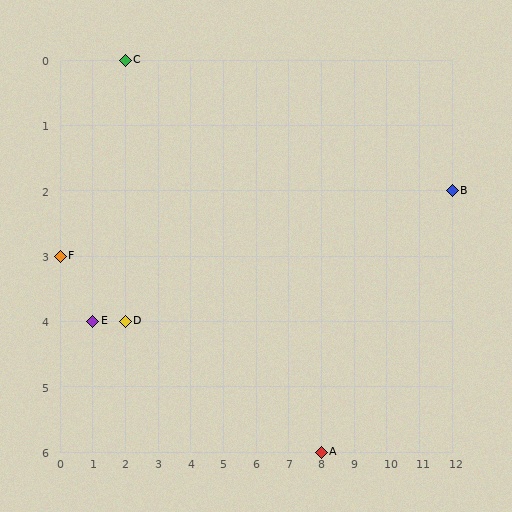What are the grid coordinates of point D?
Point D is at grid coordinates (2, 4).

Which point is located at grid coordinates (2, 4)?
Point D is at (2, 4).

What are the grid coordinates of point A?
Point A is at grid coordinates (8, 6).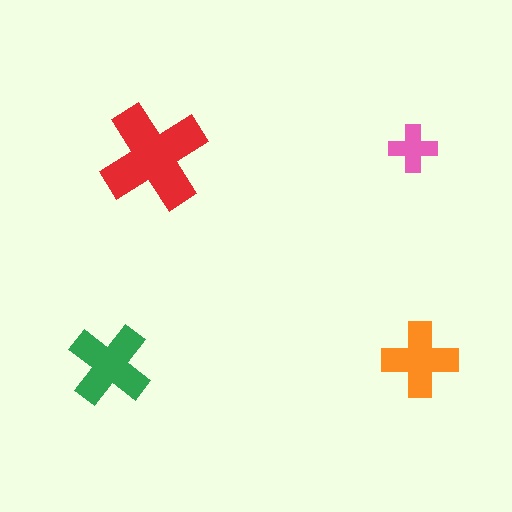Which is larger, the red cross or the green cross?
The red one.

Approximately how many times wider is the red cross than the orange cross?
About 1.5 times wider.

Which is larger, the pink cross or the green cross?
The green one.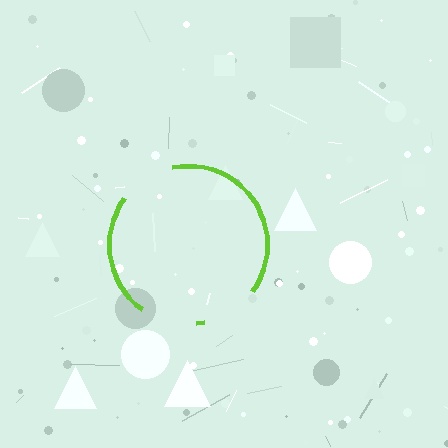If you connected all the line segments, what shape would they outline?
They would outline a circle.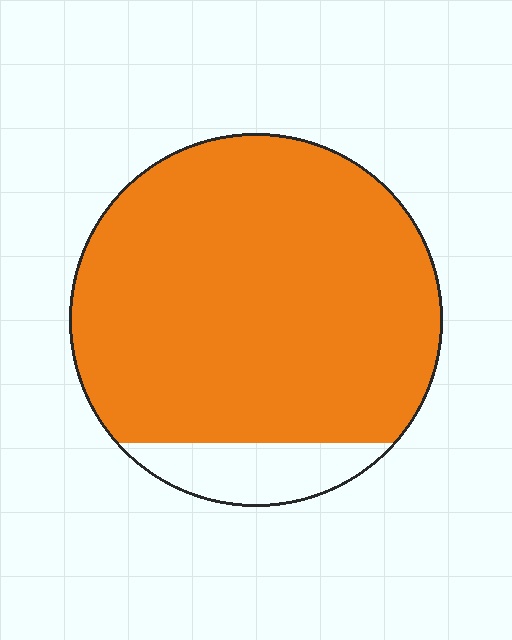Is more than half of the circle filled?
Yes.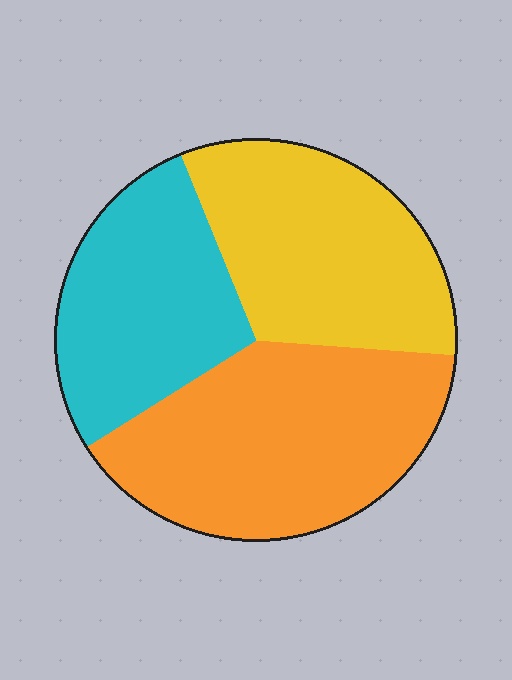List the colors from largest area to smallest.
From largest to smallest: orange, yellow, cyan.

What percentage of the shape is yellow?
Yellow covers roughly 30% of the shape.